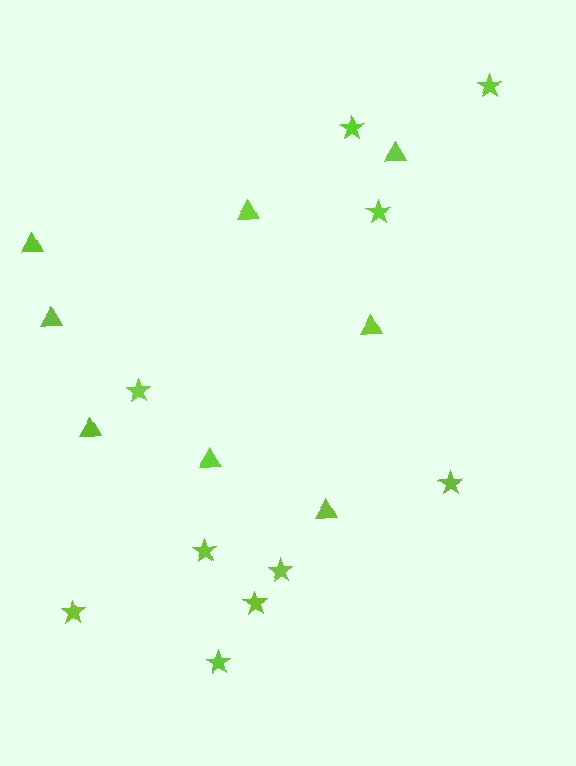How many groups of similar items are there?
There are 2 groups: one group of triangles (8) and one group of stars (10).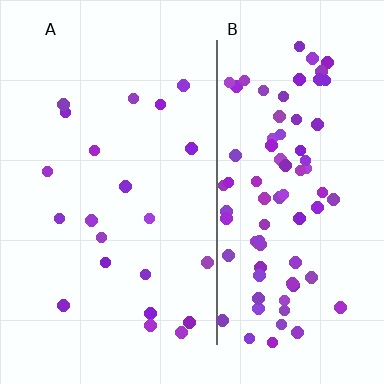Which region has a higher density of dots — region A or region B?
B (the right).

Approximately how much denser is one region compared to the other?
Approximately 3.9× — region B over region A.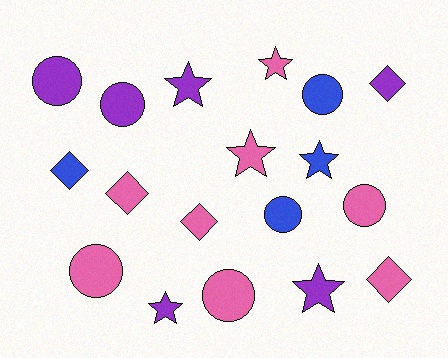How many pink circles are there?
There are 3 pink circles.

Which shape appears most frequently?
Circle, with 7 objects.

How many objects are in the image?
There are 18 objects.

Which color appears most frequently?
Pink, with 8 objects.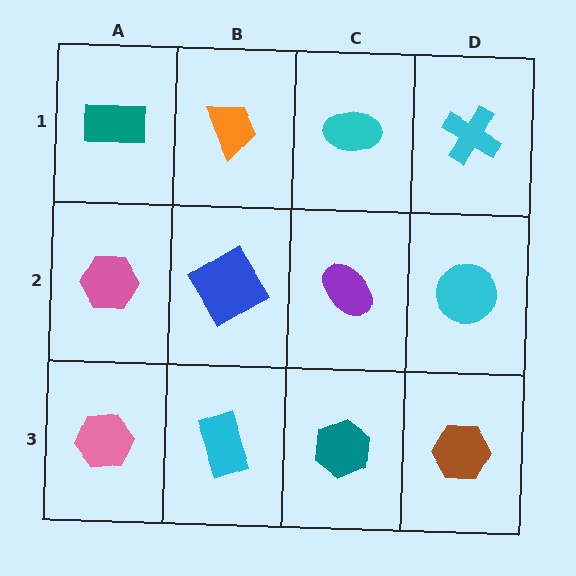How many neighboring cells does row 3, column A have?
2.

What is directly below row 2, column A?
A pink hexagon.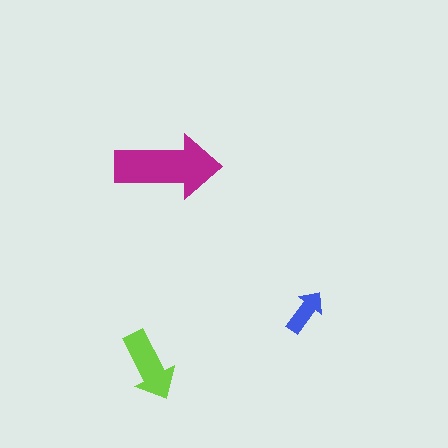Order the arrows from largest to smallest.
the magenta one, the lime one, the blue one.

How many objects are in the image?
There are 3 objects in the image.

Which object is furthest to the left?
The lime arrow is leftmost.